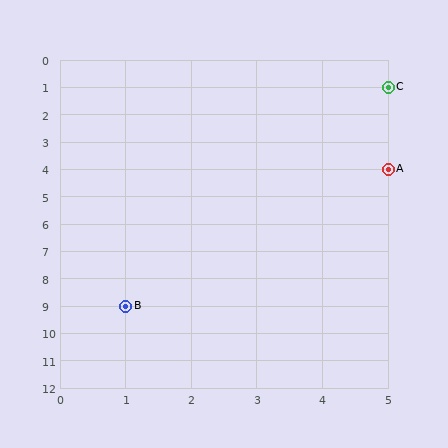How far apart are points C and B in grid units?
Points C and B are 4 columns and 8 rows apart (about 8.9 grid units diagonally).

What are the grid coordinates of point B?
Point B is at grid coordinates (1, 9).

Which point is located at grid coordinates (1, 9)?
Point B is at (1, 9).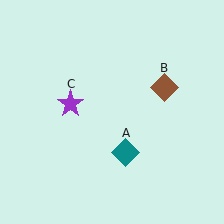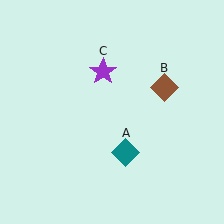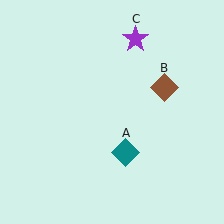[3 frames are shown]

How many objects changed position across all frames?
1 object changed position: purple star (object C).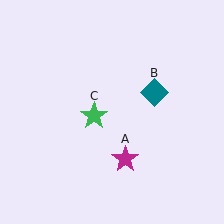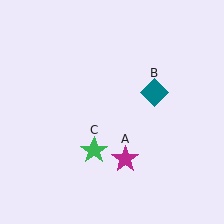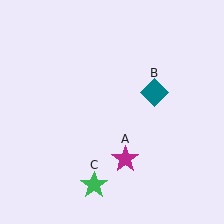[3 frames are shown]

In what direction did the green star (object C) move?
The green star (object C) moved down.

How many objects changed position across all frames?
1 object changed position: green star (object C).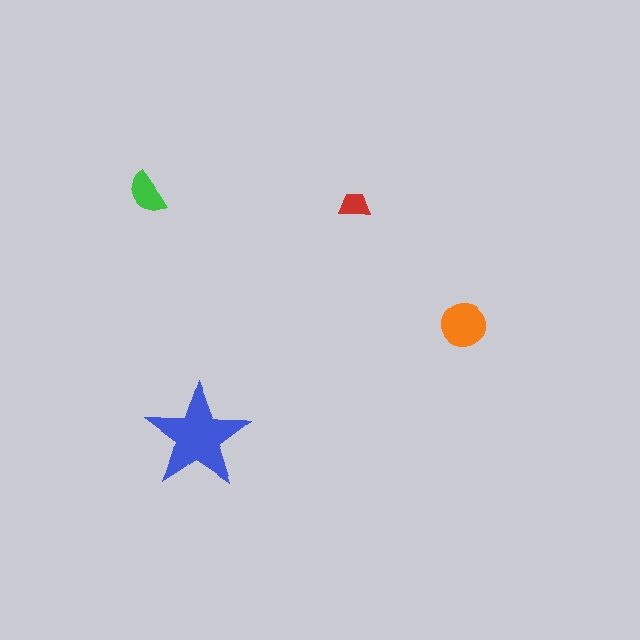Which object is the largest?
The blue star.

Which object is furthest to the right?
The orange circle is rightmost.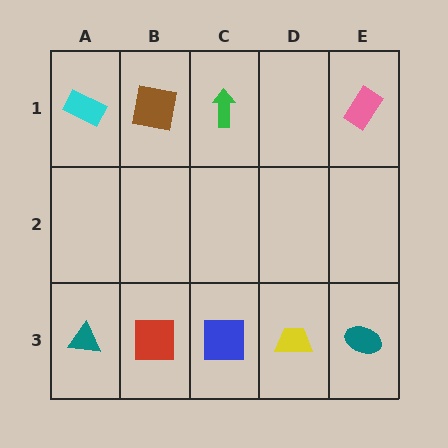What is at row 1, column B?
A brown square.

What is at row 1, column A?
A cyan rectangle.